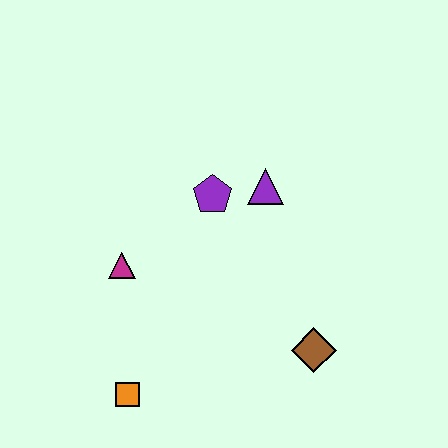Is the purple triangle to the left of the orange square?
No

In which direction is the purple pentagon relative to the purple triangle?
The purple pentagon is to the left of the purple triangle.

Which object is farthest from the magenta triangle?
The brown diamond is farthest from the magenta triangle.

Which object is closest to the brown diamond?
The purple triangle is closest to the brown diamond.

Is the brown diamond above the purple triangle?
No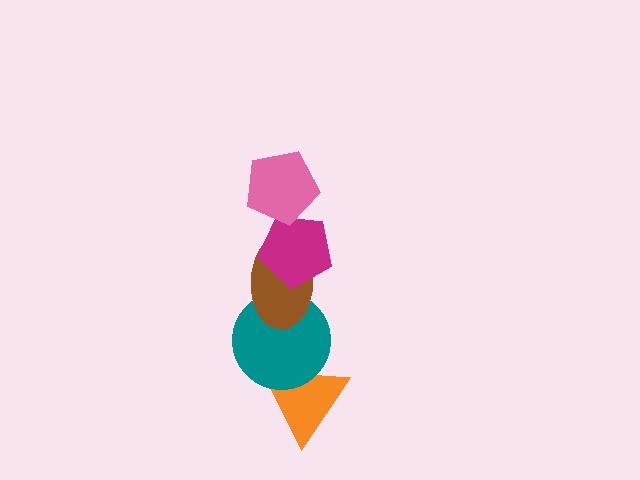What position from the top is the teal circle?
The teal circle is 4th from the top.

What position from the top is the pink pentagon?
The pink pentagon is 1st from the top.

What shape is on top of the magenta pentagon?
The pink pentagon is on top of the magenta pentagon.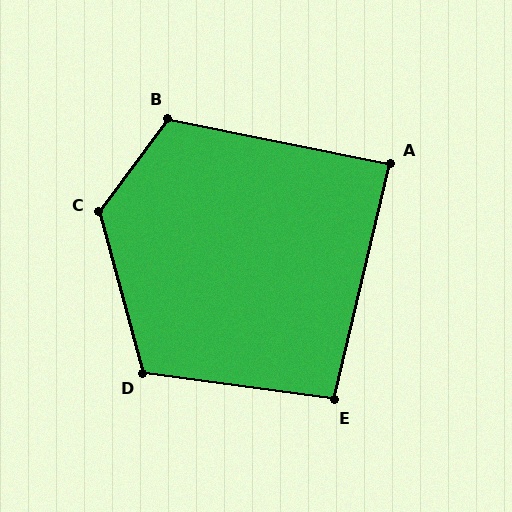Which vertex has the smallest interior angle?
A, at approximately 88 degrees.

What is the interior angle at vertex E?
Approximately 96 degrees (obtuse).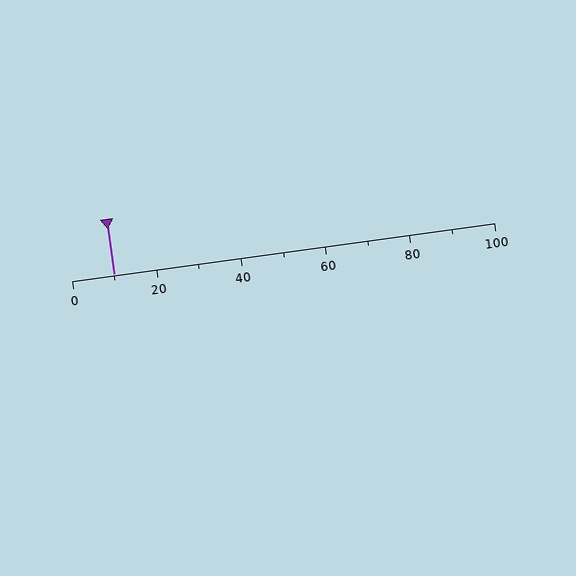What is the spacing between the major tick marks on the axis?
The major ticks are spaced 20 apart.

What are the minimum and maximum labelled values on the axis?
The axis runs from 0 to 100.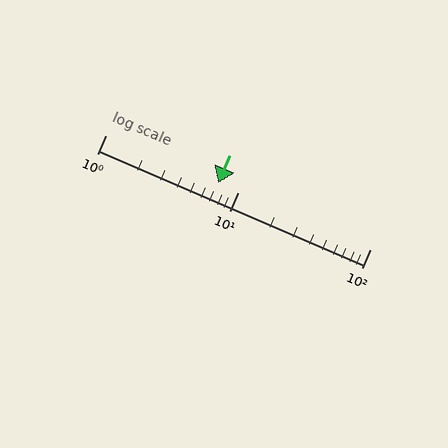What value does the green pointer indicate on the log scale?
The pointer indicates approximately 7.1.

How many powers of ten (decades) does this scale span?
The scale spans 2 decades, from 1 to 100.